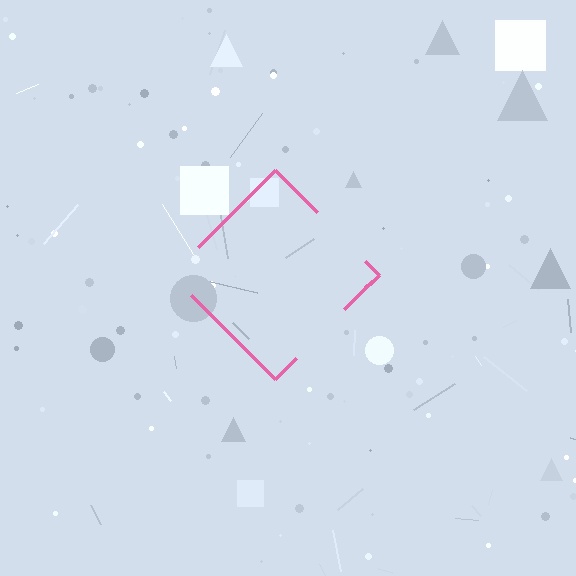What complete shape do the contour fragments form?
The contour fragments form a diamond.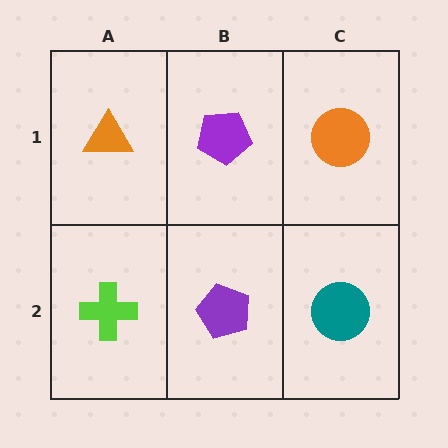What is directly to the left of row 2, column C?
A purple pentagon.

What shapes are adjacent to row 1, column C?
A teal circle (row 2, column C), a purple pentagon (row 1, column B).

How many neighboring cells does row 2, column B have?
3.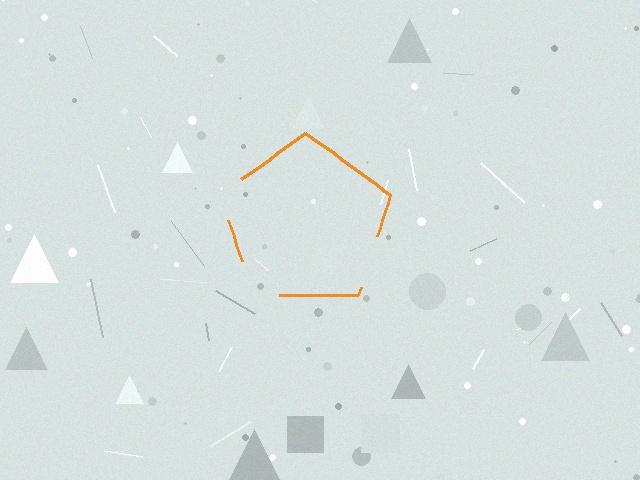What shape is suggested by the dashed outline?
The dashed outline suggests a pentagon.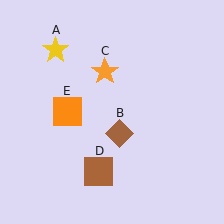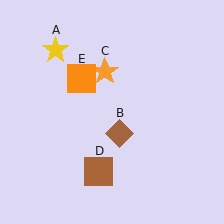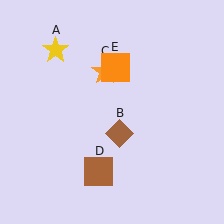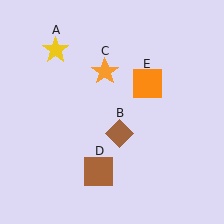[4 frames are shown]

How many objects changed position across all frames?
1 object changed position: orange square (object E).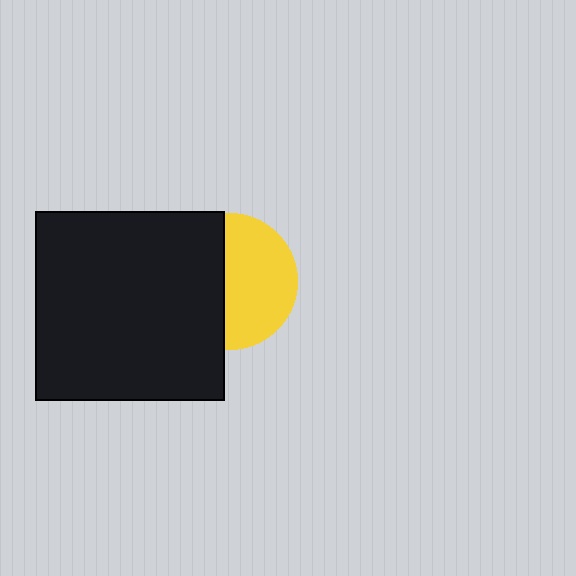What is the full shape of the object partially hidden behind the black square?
The partially hidden object is a yellow circle.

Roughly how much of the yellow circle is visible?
About half of it is visible (roughly 54%).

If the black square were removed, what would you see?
You would see the complete yellow circle.